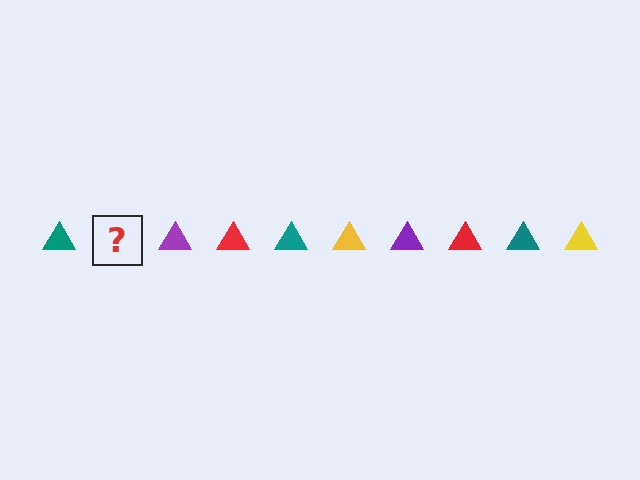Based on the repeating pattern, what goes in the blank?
The blank should be a yellow triangle.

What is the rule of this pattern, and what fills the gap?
The rule is that the pattern cycles through teal, yellow, purple, red triangles. The gap should be filled with a yellow triangle.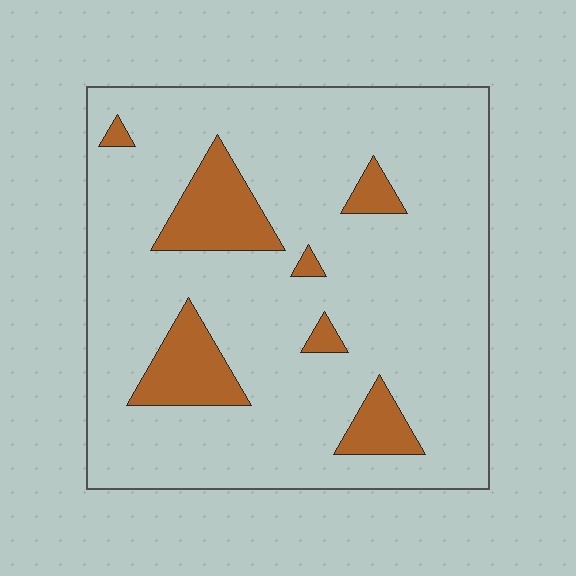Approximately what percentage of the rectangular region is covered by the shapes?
Approximately 15%.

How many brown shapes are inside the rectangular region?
7.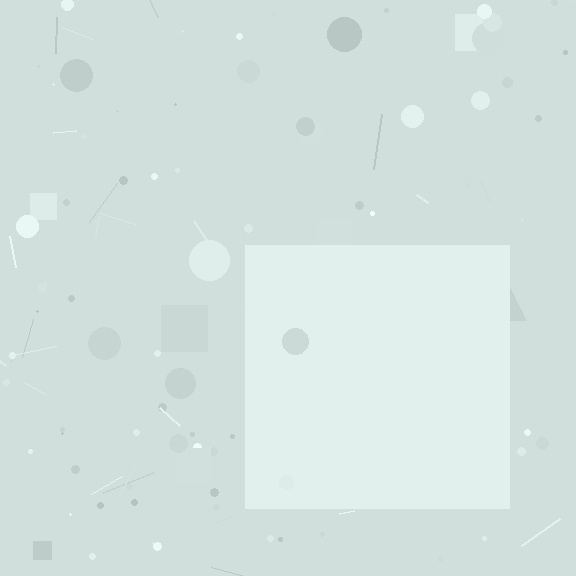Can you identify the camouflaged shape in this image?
The camouflaged shape is a square.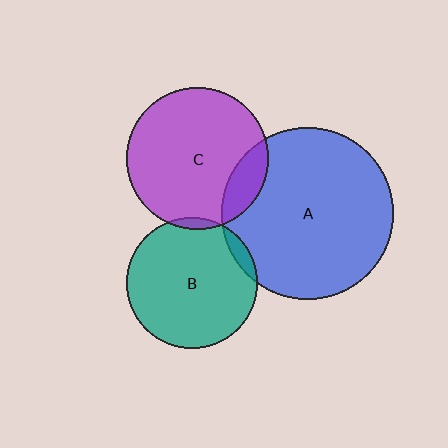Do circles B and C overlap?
Yes.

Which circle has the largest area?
Circle A (blue).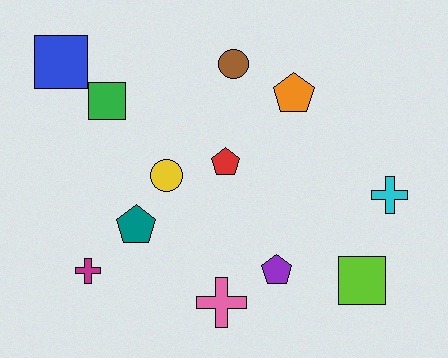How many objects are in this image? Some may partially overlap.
There are 12 objects.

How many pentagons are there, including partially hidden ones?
There are 4 pentagons.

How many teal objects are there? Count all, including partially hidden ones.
There is 1 teal object.